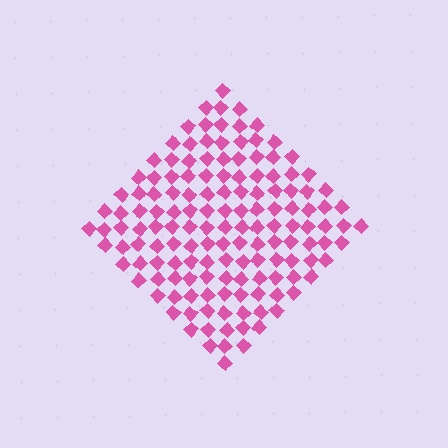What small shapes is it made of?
It is made of small diamonds.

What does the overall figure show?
The overall figure shows a diamond.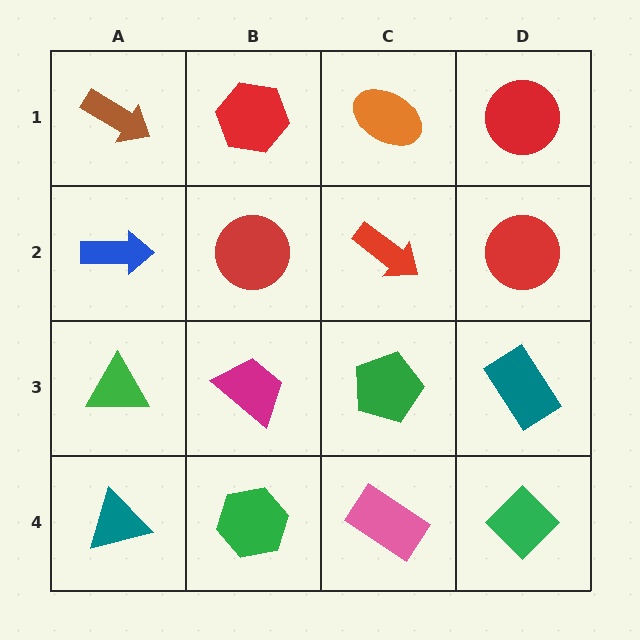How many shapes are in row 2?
4 shapes.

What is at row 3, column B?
A magenta trapezoid.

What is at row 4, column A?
A teal triangle.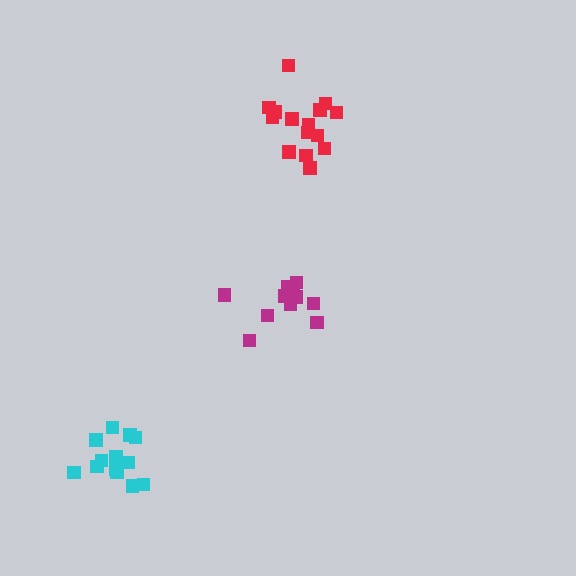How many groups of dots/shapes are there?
There are 3 groups.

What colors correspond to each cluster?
The clusters are colored: magenta, red, cyan.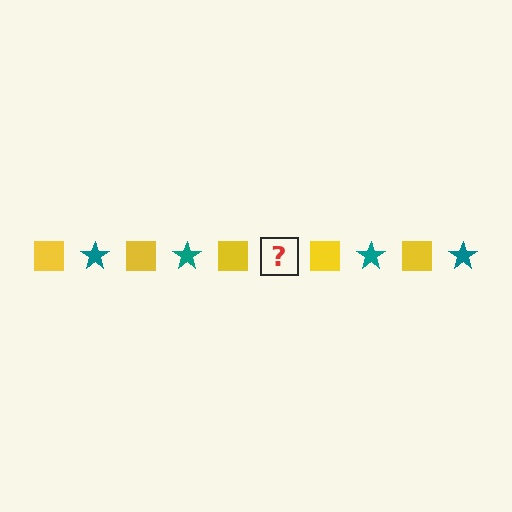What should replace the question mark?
The question mark should be replaced with a teal star.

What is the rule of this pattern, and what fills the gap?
The rule is that the pattern alternates between yellow square and teal star. The gap should be filled with a teal star.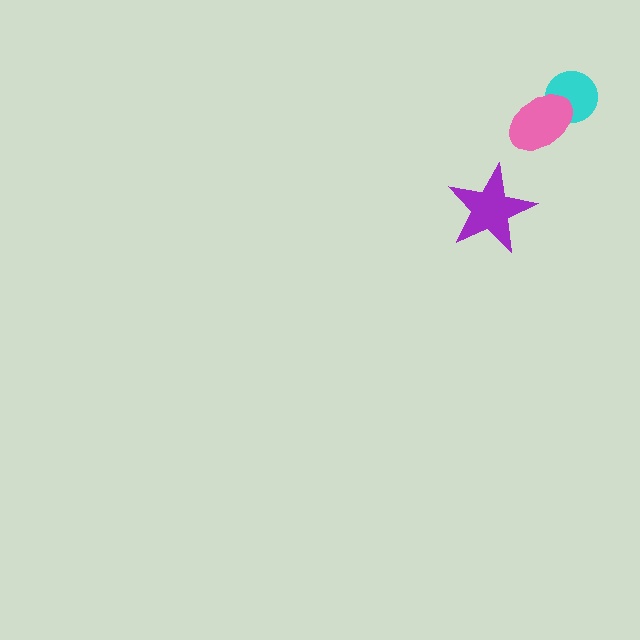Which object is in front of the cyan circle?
The pink ellipse is in front of the cyan circle.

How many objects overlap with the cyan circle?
1 object overlaps with the cyan circle.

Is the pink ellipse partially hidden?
No, no other shape covers it.